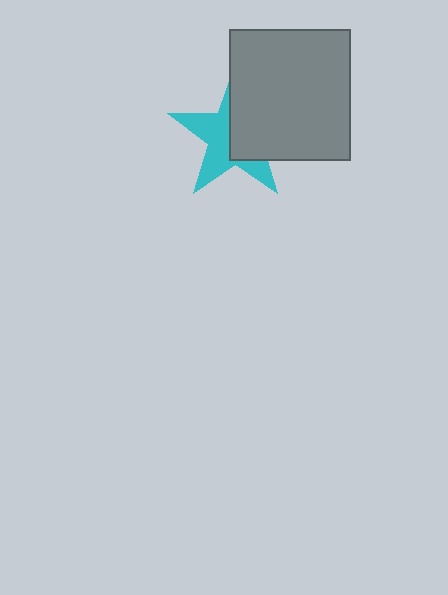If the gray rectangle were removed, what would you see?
You would see the complete cyan star.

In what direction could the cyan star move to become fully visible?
The cyan star could move left. That would shift it out from behind the gray rectangle entirely.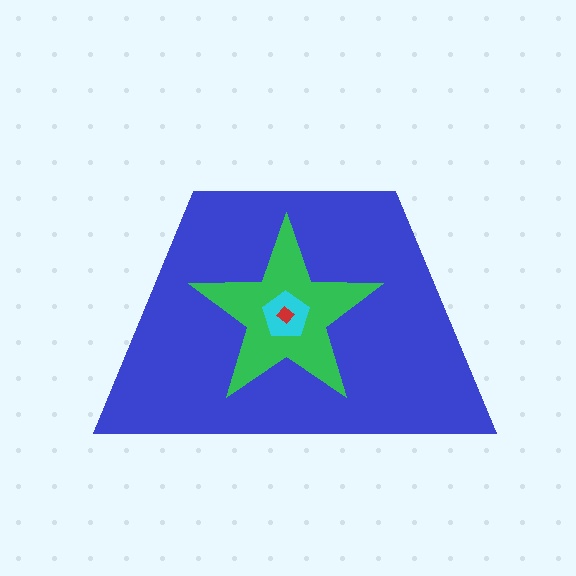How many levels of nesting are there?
4.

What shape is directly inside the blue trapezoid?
The green star.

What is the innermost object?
The red diamond.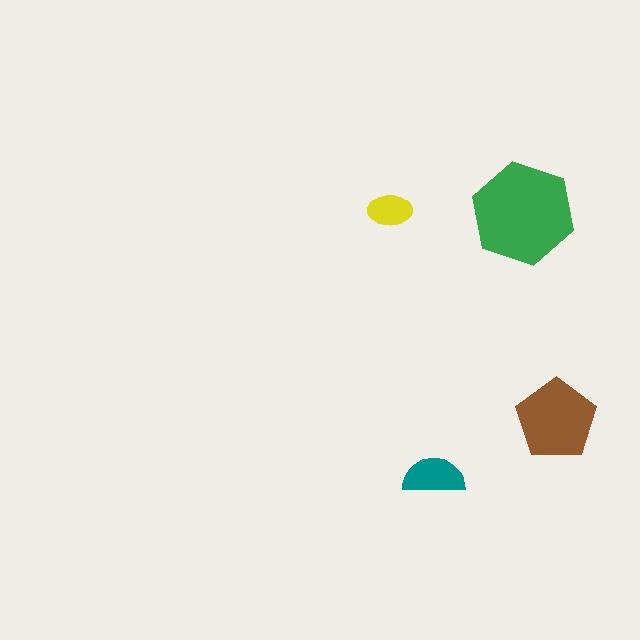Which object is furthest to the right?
The brown pentagon is rightmost.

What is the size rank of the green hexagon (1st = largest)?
1st.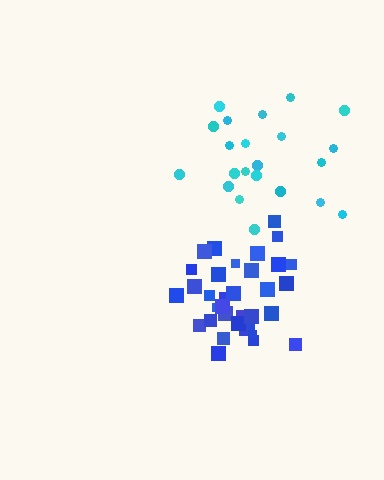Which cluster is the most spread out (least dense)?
Cyan.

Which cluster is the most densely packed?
Blue.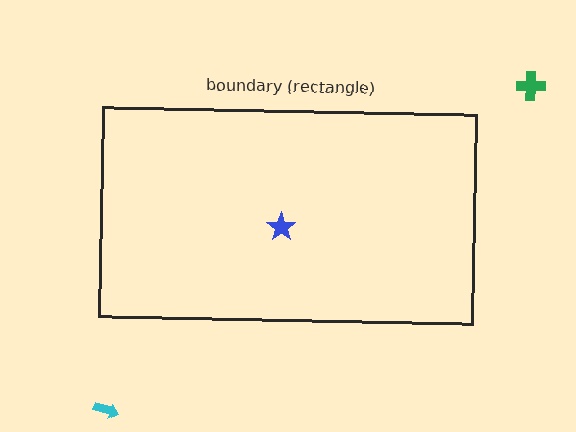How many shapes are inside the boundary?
1 inside, 2 outside.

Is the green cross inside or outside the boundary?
Outside.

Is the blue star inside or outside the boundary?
Inside.